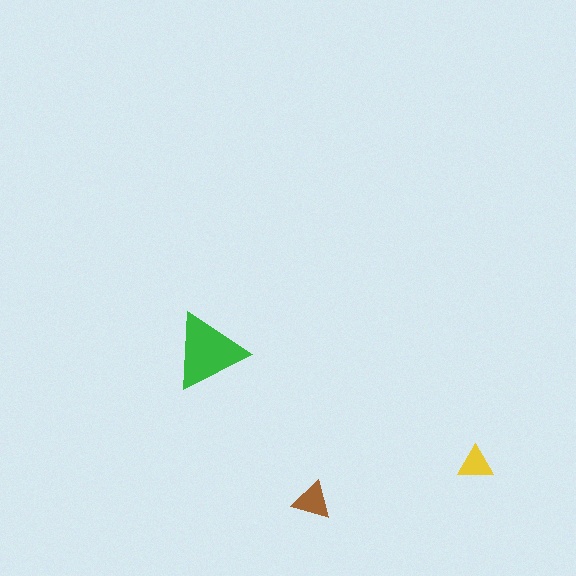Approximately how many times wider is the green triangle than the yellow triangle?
About 2 times wider.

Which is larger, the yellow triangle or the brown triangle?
The brown one.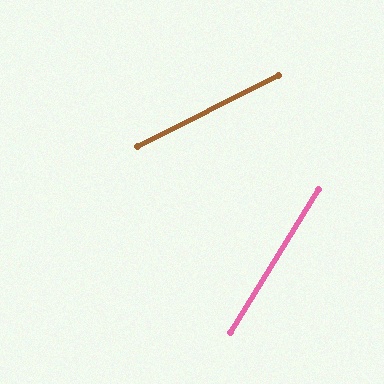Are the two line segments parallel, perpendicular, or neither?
Neither parallel nor perpendicular — they differ by about 32°.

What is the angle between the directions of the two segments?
Approximately 32 degrees.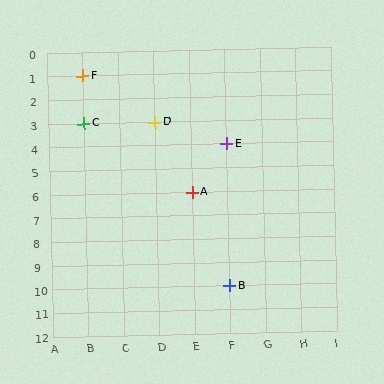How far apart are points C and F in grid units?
Points C and F are 2 rows apart.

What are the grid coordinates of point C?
Point C is at grid coordinates (B, 3).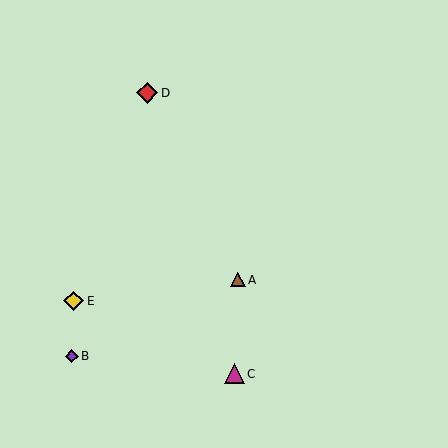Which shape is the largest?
The red diamond (labeled D) is the largest.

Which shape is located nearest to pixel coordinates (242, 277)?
The brown triangle (labeled A) at (238, 280) is nearest to that location.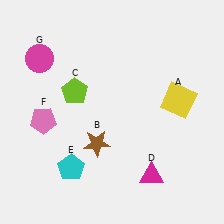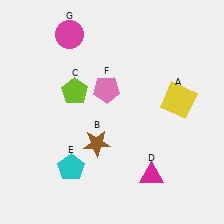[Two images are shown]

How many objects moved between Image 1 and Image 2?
2 objects moved between the two images.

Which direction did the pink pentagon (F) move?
The pink pentagon (F) moved right.